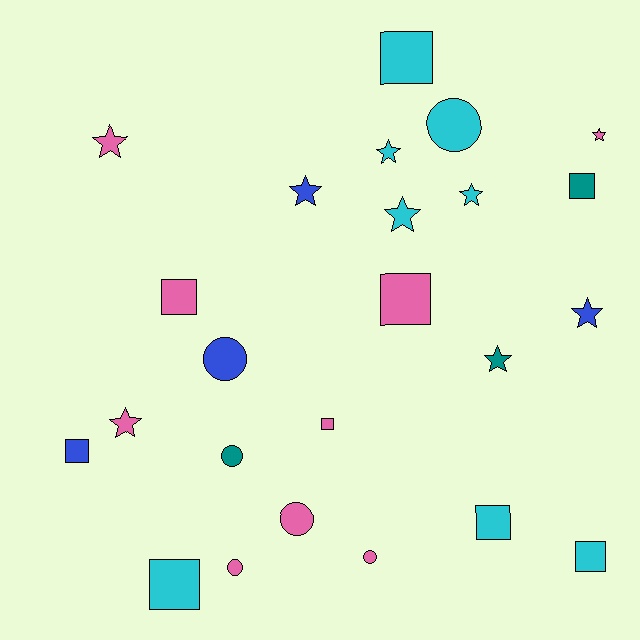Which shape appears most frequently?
Star, with 9 objects.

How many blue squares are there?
There is 1 blue square.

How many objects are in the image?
There are 24 objects.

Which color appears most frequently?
Pink, with 9 objects.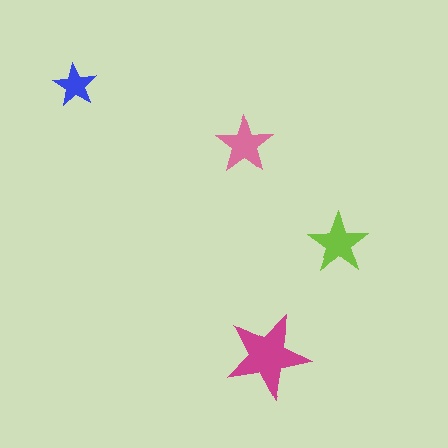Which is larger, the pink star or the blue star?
The pink one.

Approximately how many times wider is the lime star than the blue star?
About 1.5 times wider.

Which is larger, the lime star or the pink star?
The lime one.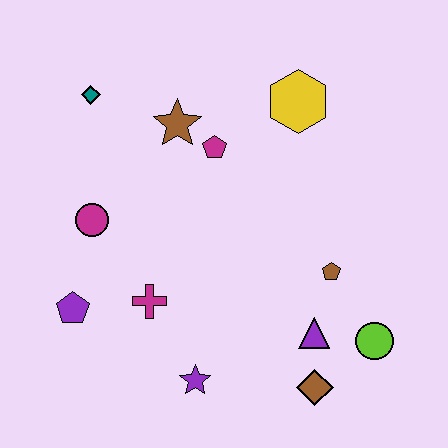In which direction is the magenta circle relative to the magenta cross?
The magenta circle is above the magenta cross.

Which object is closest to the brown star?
The magenta pentagon is closest to the brown star.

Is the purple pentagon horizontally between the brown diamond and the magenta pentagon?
No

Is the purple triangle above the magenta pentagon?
No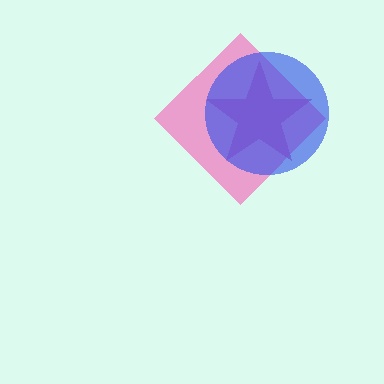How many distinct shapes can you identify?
There are 3 distinct shapes: a magenta star, a pink diamond, a blue circle.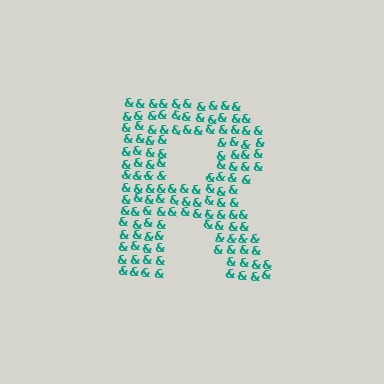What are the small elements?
The small elements are ampersands.